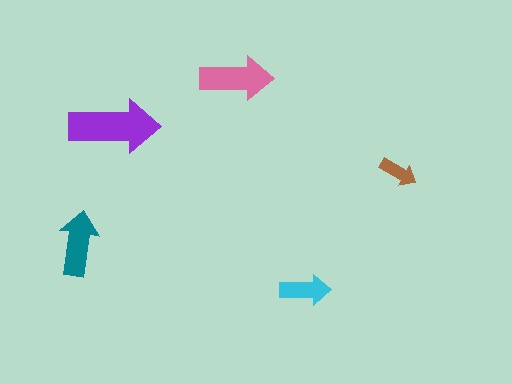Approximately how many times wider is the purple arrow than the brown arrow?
About 2.5 times wider.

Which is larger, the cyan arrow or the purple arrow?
The purple one.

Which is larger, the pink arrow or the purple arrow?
The purple one.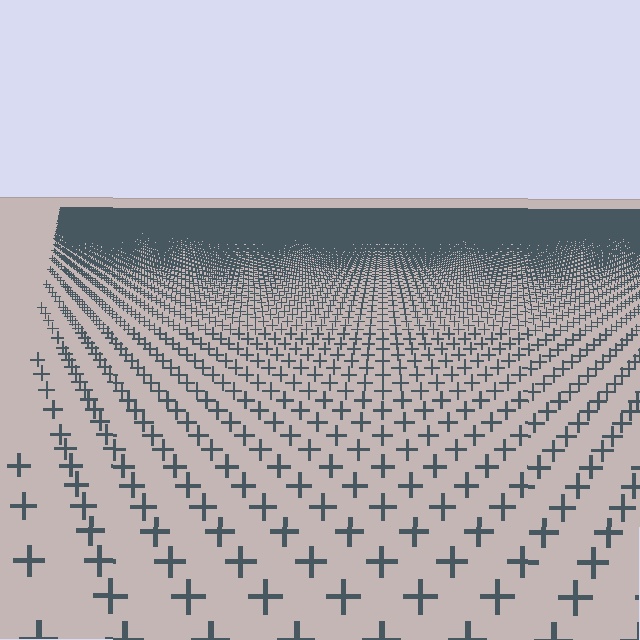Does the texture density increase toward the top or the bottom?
Density increases toward the top.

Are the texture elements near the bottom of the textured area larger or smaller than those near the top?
Larger. Near the bottom, elements are closer to the viewer and appear at a bigger on-screen size.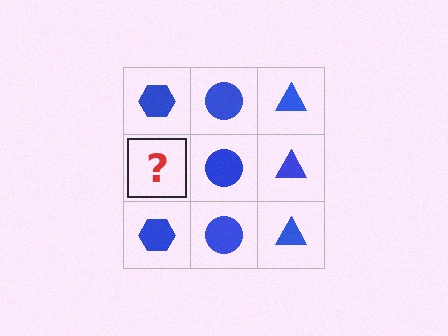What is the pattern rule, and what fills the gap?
The rule is that each column has a consistent shape. The gap should be filled with a blue hexagon.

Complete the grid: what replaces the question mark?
The question mark should be replaced with a blue hexagon.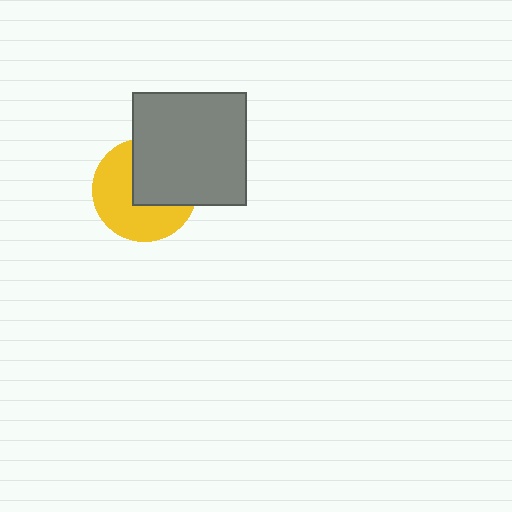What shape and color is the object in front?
The object in front is a gray square.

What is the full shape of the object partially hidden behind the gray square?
The partially hidden object is a yellow circle.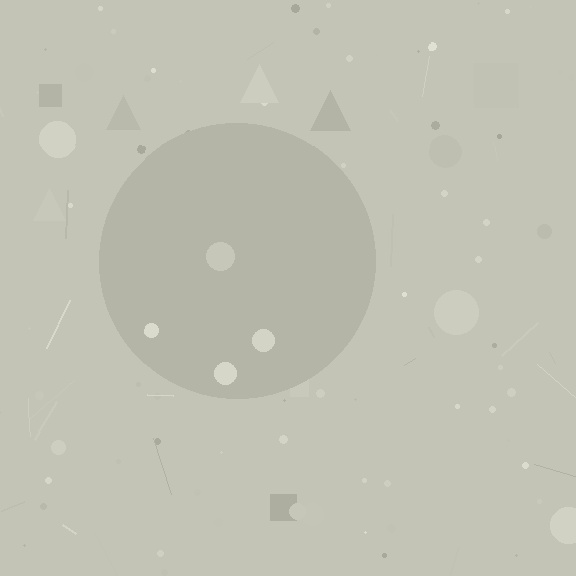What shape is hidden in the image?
A circle is hidden in the image.